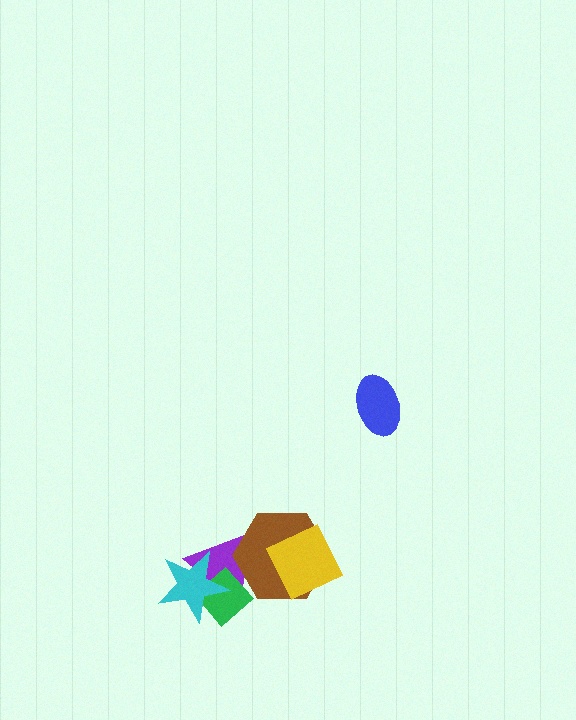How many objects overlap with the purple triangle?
3 objects overlap with the purple triangle.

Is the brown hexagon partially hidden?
Yes, it is partially covered by another shape.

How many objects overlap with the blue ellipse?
0 objects overlap with the blue ellipse.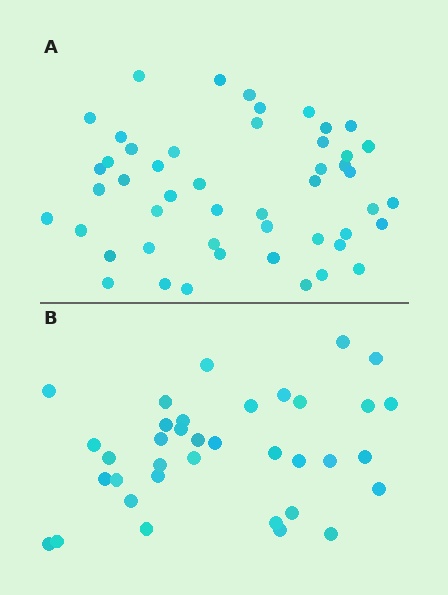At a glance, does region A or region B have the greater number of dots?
Region A (the top region) has more dots.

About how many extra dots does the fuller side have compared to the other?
Region A has approximately 15 more dots than region B.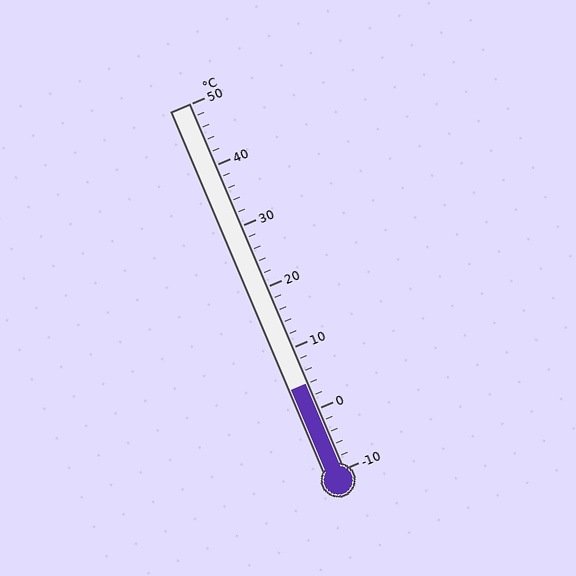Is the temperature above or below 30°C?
The temperature is below 30°C.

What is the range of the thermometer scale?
The thermometer scale ranges from -10°C to 50°C.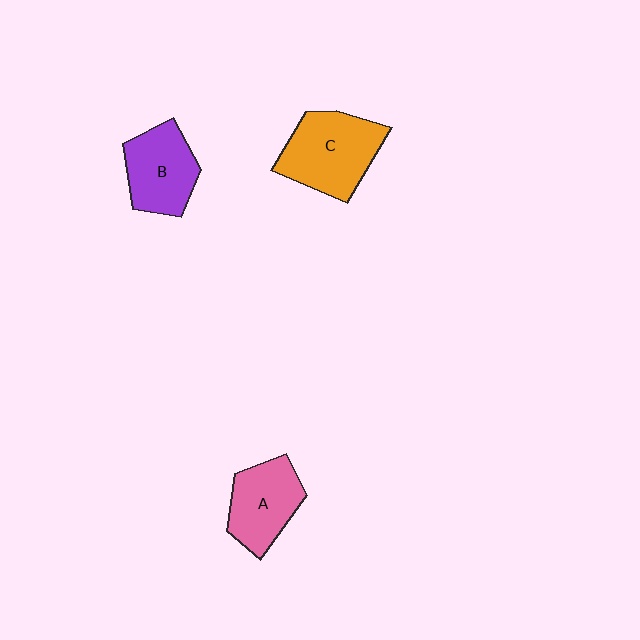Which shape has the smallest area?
Shape A (pink).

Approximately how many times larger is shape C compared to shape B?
Approximately 1.3 times.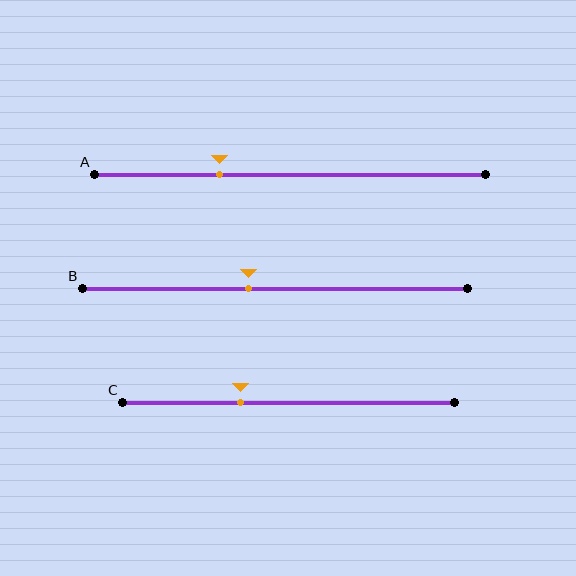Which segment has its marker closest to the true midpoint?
Segment B has its marker closest to the true midpoint.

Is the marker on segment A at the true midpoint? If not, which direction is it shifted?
No, the marker on segment A is shifted to the left by about 18% of the segment length.